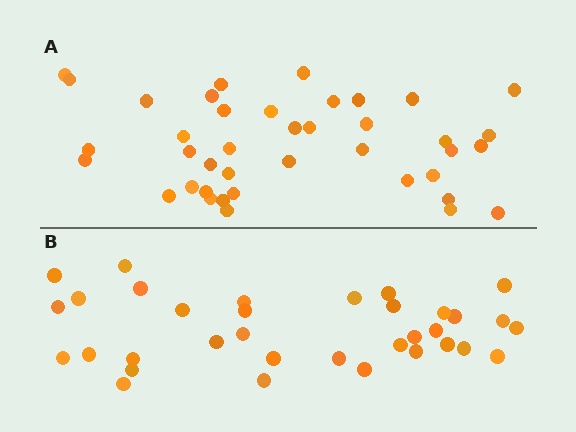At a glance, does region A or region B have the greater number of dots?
Region A (the top region) has more dots.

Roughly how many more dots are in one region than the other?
Region A has about 6 more dots than region B.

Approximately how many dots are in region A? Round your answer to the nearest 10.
About 40 dots.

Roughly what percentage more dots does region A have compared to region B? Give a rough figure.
About 20% more.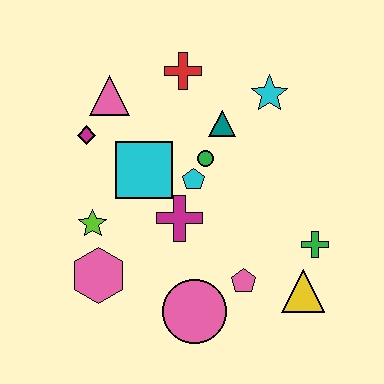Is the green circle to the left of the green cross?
Yes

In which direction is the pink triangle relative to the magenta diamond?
The pink triangle is above the magenta diamond.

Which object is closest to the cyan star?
The teal triangle is closest to the cyan star.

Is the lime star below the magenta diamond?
Yes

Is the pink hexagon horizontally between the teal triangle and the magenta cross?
No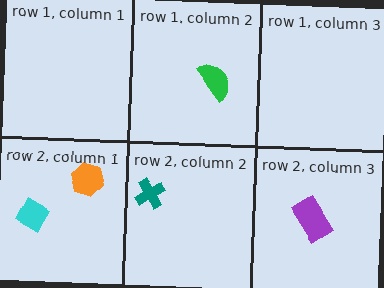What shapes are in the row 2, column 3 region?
The purple rectangle.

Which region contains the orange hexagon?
The row 2, column 1 region.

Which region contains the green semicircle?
The row 1, column 2 region.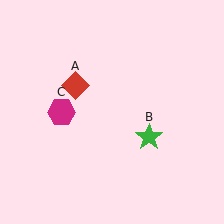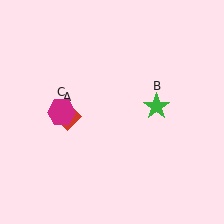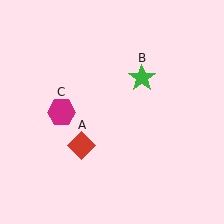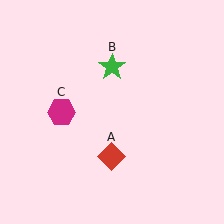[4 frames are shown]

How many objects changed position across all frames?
2 objects changed position: red diamond (object A), green star (object B).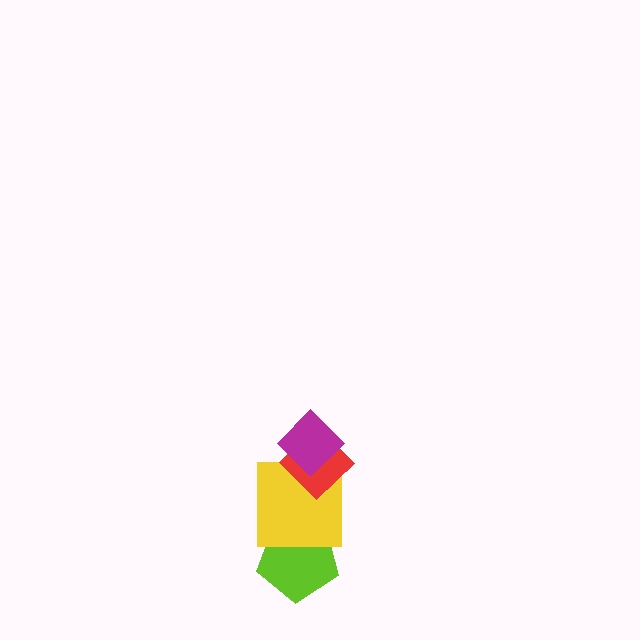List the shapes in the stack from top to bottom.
From top to bottom: the magenta diamond, the red diamond, the yellow square, the lime pentagon.